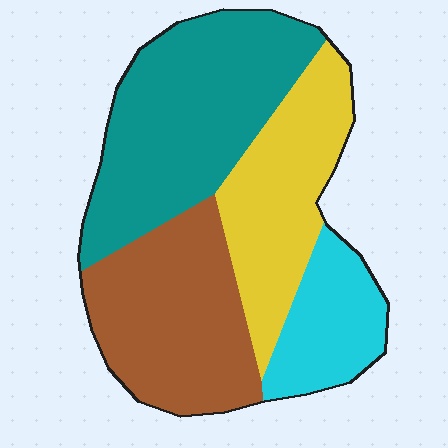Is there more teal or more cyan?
Teal.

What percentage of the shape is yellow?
Yellow covers about 25% of the shape.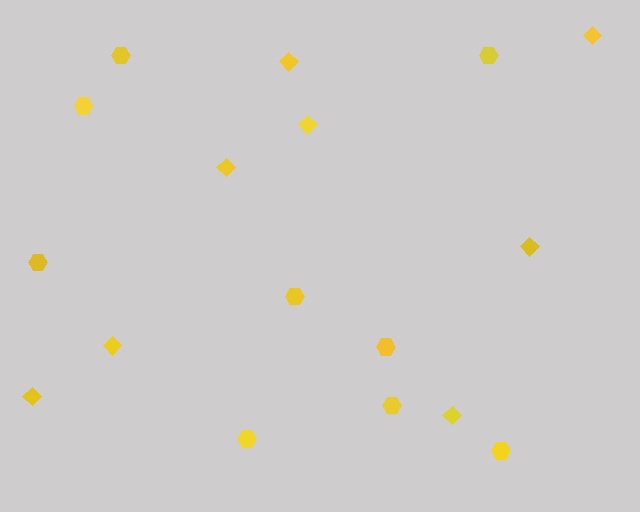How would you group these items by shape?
There are 2 groups: one group of diamonds (8) and one group of hexagons (9).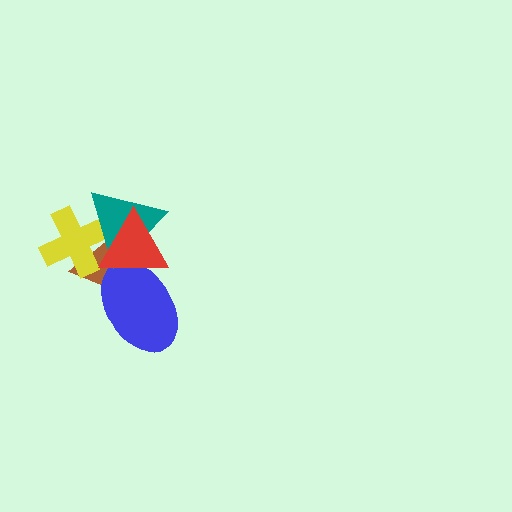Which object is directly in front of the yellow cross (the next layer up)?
The teal triangle is directly in front of the yellow cross.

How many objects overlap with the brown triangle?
4 objects overlap with the brown triangle.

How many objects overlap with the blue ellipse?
3 objects overlap with the blue ellipse.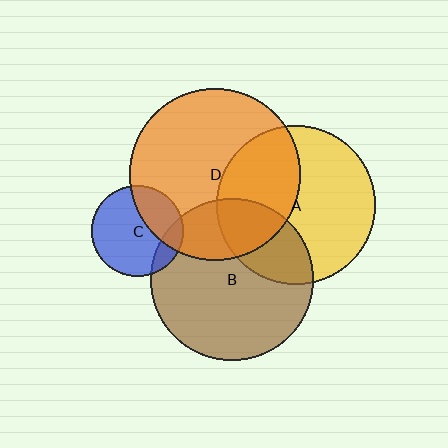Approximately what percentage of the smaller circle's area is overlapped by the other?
Approximately 15%.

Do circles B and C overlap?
Yes.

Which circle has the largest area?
Circle D (orange).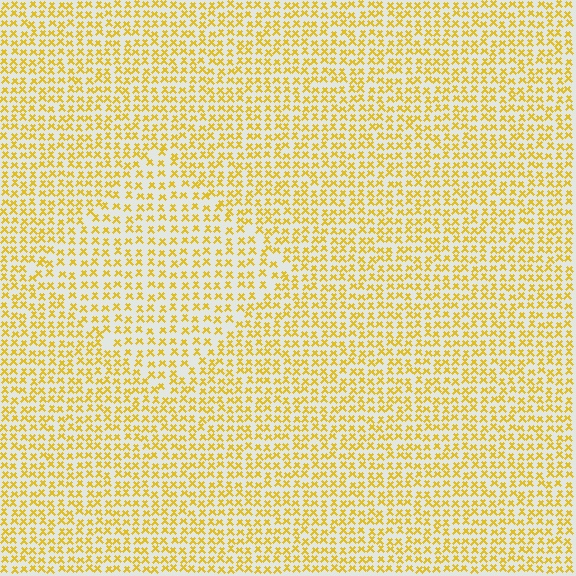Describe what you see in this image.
The image contains small yellow elements arranged at two different densities. A diamond-shaped region is visible where the elements are less densely packed than the surrounding area.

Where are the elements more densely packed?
The elements are more densely packed outside the diamond boundary.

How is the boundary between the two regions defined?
The boundary is defined by a change in element density (approximately 1.4x ratio). All elements are the same color, size, and shape.